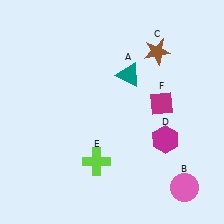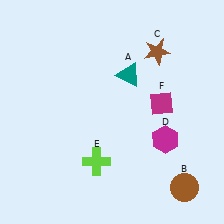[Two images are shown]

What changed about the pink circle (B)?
In Image 1, B is pink. In Image 2, it changed to brown.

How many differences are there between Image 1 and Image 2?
There is 1 difference between the two images.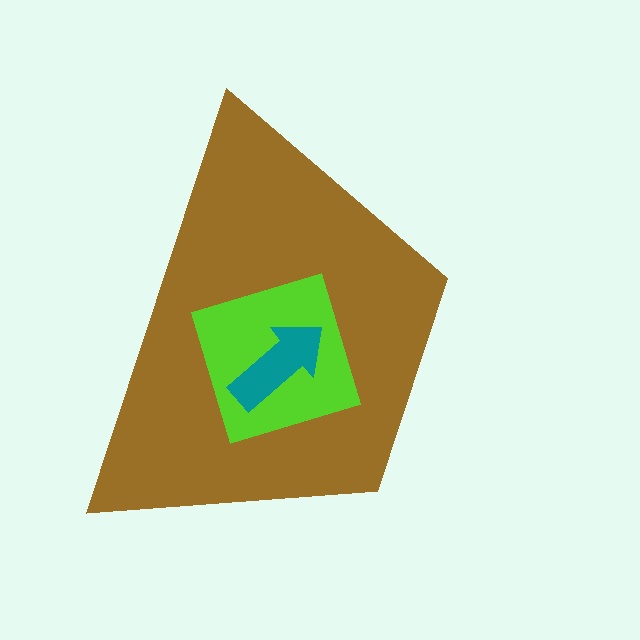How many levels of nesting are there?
3.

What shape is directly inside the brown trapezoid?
The lime diamond.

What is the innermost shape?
The teal arrow.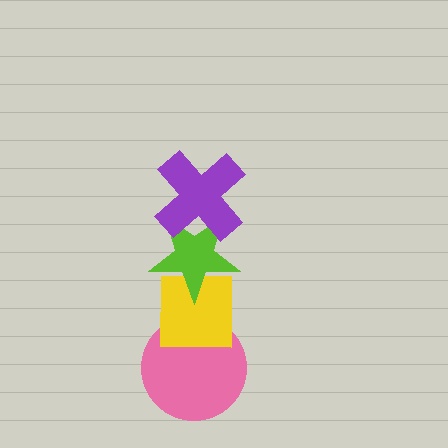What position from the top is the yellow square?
The yellow square is 3rd from the top.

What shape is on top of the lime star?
The purple cross is on top of the lime star.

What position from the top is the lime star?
The lime star is 2nd from the top.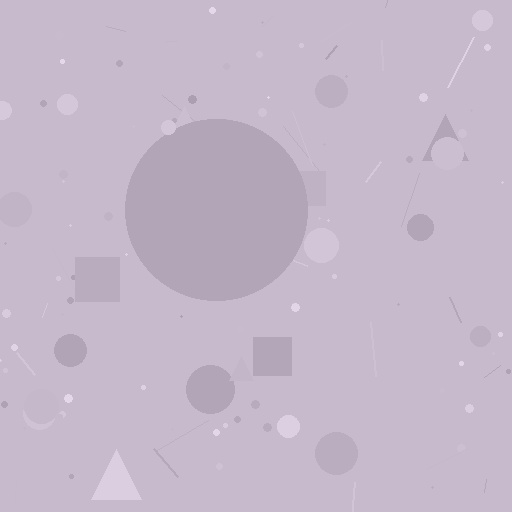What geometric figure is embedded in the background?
A circle is embedded in the background.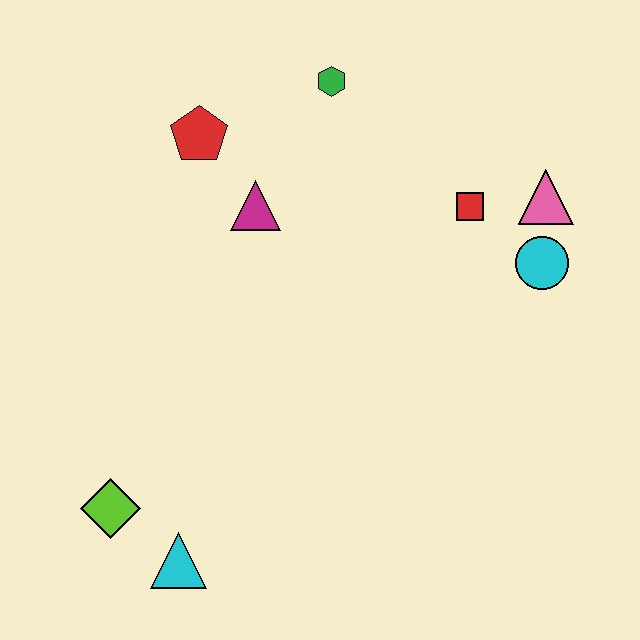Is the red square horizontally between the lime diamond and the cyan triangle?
No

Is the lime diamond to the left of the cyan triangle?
Yes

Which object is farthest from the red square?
The lime diamond is farthest from the red square.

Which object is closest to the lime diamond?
The cyan triangle is closest to the lime diamond.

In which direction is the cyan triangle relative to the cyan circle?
The cyan triangle is to the left of the cyan circle.